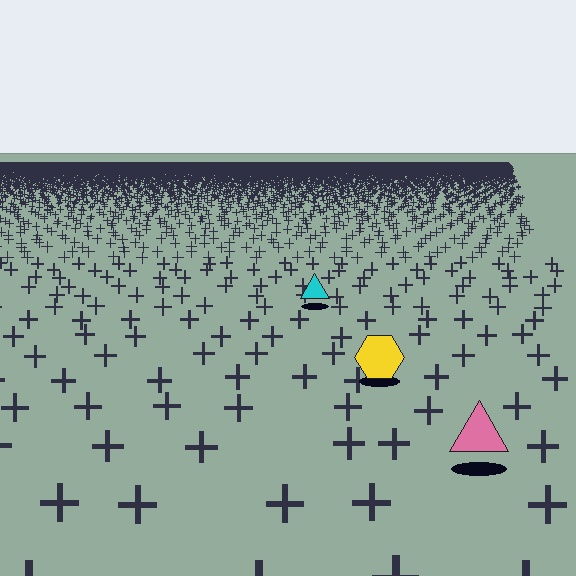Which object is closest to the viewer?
The pink triangle is closest. The texture marks near it are larger and more spread out.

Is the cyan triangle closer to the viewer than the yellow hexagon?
No. The yellow hexagon is closer — you can tell from the texture gradient: the ground texture is coarser near it.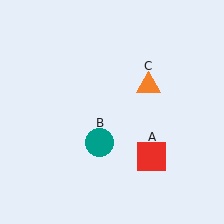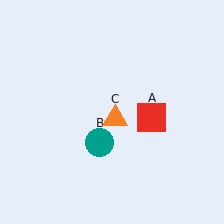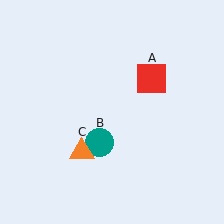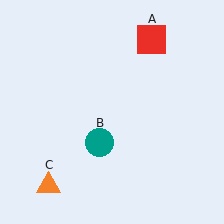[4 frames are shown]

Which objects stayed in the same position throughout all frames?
Teal circle (object B) remained stationary.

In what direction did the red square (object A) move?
The red square (object A) moved up.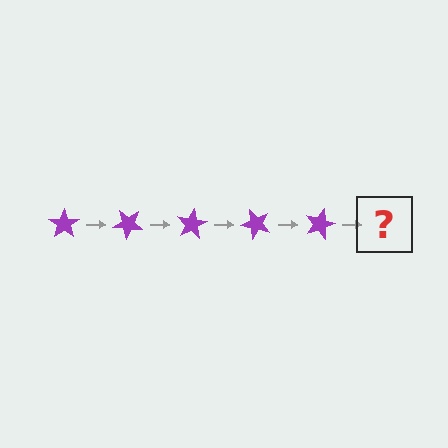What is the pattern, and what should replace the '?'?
The pattern is that the star rotates 40 degrees each step. The '?' should be a purple star rotated 200 degrees.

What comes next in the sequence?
The next element should be a purple star rotated 200 degrees.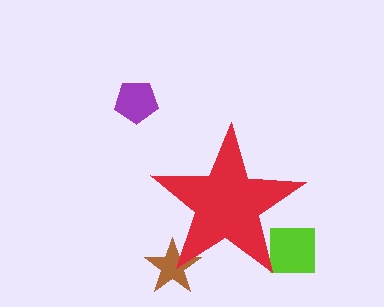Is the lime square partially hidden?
Yes, the lime square is partially hidden behind the red star.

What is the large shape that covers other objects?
A red star.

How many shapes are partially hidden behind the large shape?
2 shapes are partially hidden.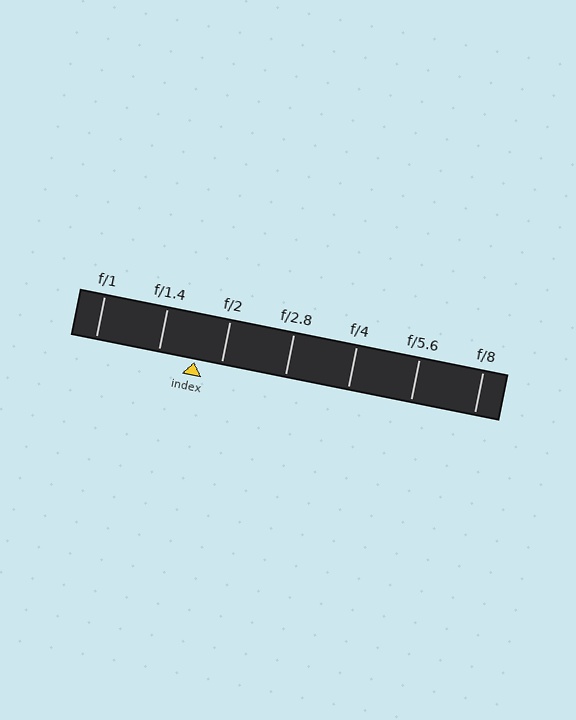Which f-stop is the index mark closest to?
The index mark is closest to f/2.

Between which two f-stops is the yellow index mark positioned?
The index mark is between f/1.4 and f/2.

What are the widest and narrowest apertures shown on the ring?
The widest aperture shown is f/1 and the narrowest is f/8.